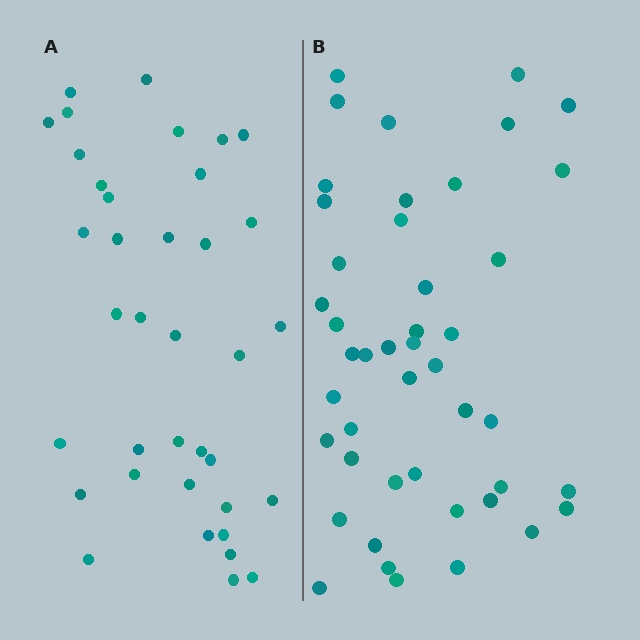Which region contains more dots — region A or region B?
Region B (the right region) has more dots.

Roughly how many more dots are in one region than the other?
Region B has roughly 8 or so more dots than region A.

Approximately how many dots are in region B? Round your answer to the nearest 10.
About 40 dots. (The exact count is 45, which rounds to 40.)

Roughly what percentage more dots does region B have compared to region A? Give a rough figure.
About 20% more.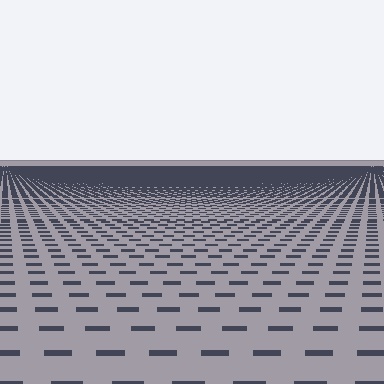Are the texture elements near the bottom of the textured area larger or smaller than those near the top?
Larger. Near the bottom, elements are closer to the viewer and appear at a bigger on-screen size.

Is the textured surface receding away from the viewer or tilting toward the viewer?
The surface is receding away from the viewer. Texture elements get smaller and denser toward the top.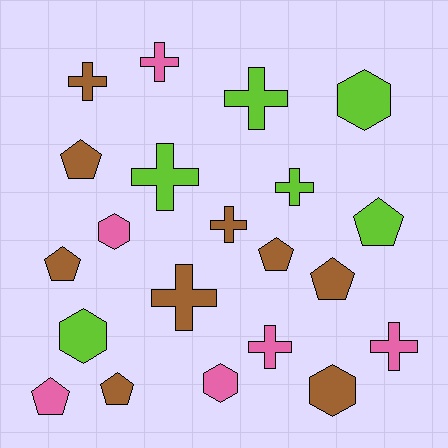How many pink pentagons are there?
There is 1 pink pentagon.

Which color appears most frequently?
Brown, with 9 objects.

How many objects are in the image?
There are 21 objects.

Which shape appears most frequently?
Cross, with 9 objects.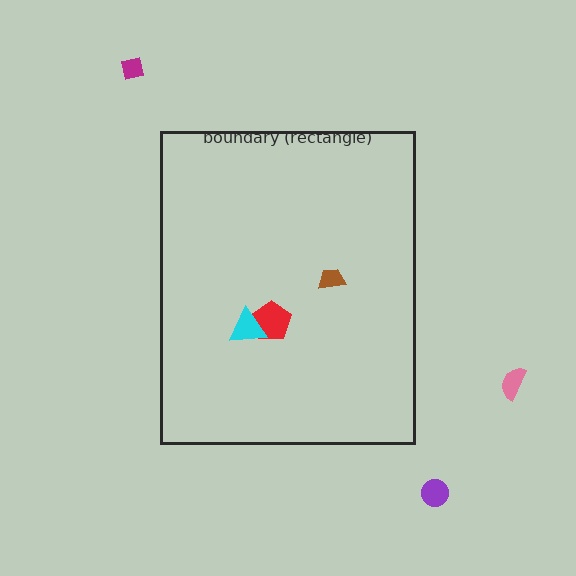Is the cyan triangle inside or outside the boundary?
Inside.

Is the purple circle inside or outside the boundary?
Outside.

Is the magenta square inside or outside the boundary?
Outside.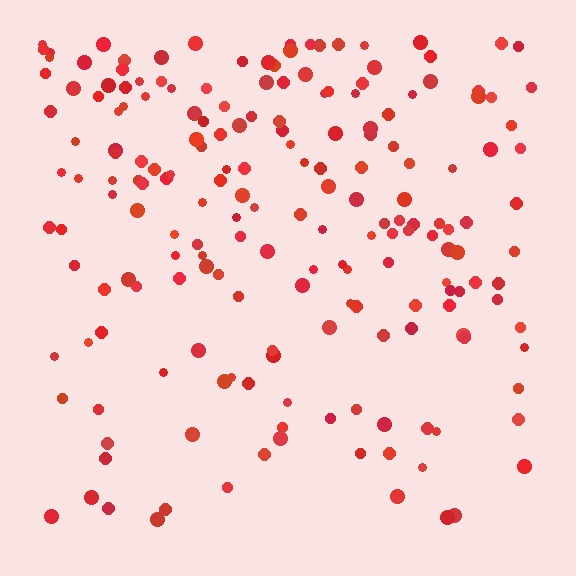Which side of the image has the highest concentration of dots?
The top.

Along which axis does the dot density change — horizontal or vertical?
Vertical.